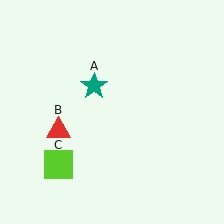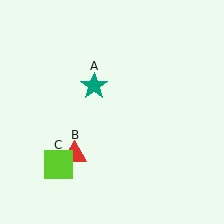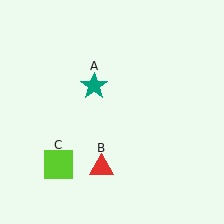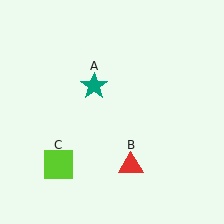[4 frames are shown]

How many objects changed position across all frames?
1 object changed position: red triangle (object B).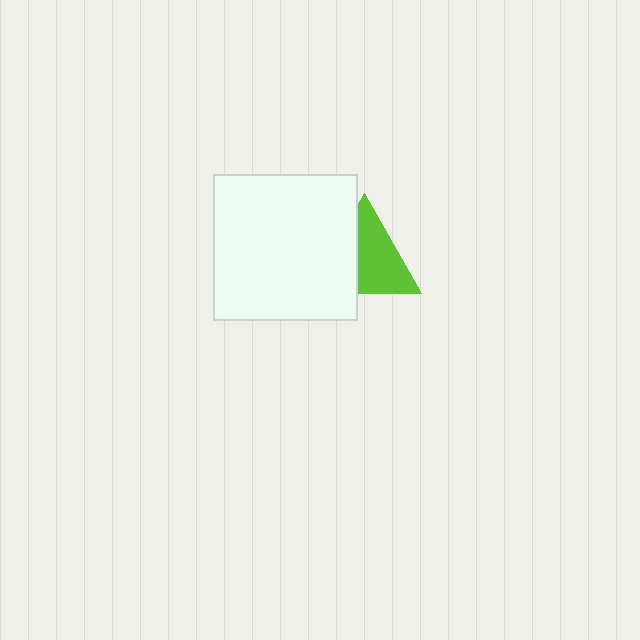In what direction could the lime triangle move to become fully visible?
The lime triangle could move right. That would shift it out from behind the white rectangle entirely.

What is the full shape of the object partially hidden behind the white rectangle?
The partially hidden object is a lime triangle.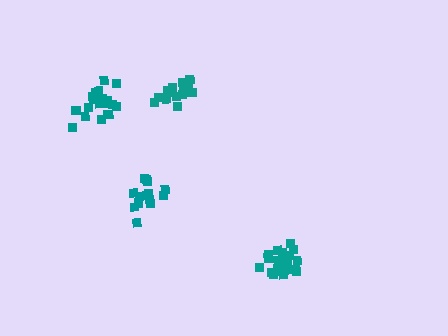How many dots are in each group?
Group 1: 20 dots, Group 2: 16 dots, Group 3: 15 dots, Group 4: 21 dots (72 total).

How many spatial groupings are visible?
There are 4 spatial groupings.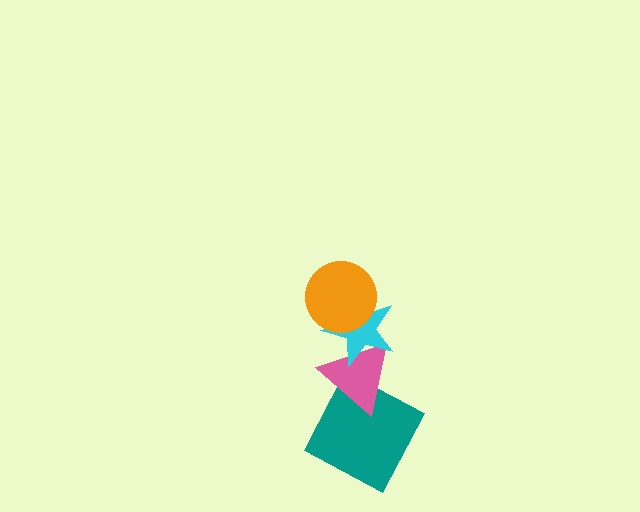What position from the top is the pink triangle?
The pink triangle is 3rd from the top.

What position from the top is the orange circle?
The orange circle is 1st from the top.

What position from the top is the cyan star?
The cyan star is 2nd from the top.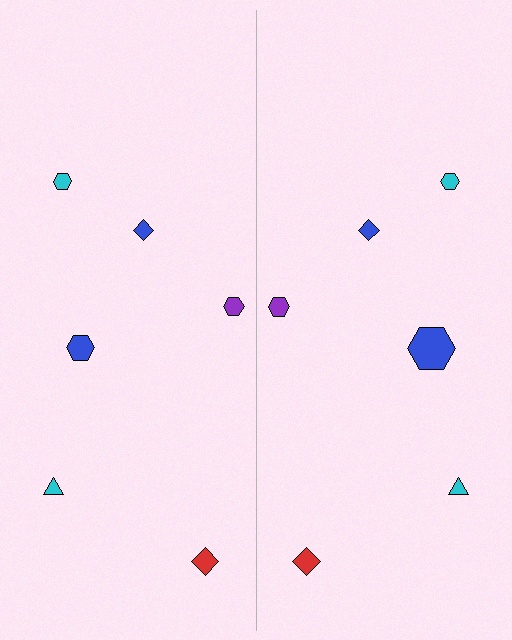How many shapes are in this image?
There are 12 shapes in this image.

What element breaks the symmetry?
The blue hexagon on the right side has a different size than its mirror counterpart.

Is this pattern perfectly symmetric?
No, the pattern is not perfectly symmetric. The blue hexagon on the right side has a different size than its mirror counterpart.